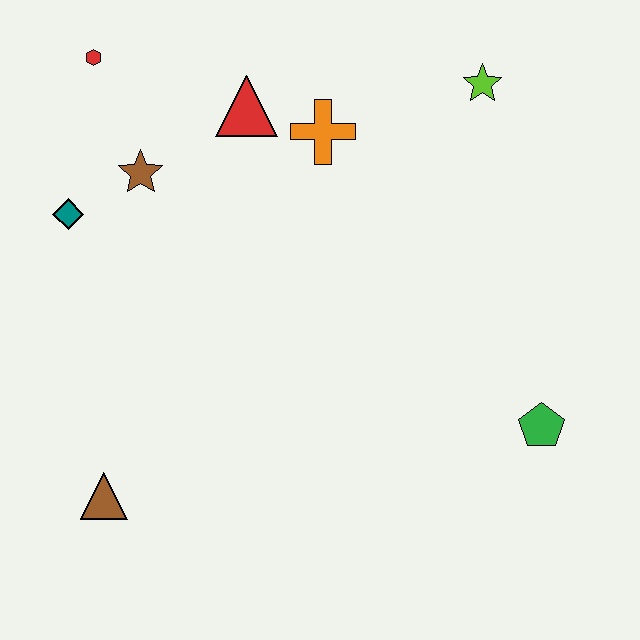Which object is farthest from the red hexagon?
The green pentagon is farthest from the red hexagon.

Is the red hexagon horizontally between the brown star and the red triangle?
No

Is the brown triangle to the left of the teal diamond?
No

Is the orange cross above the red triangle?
No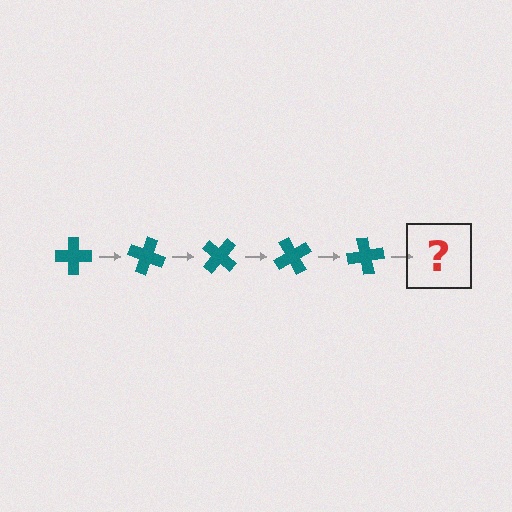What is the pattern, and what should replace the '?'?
The pattern is that the cross rotates 20 degrees each step. The '?' should be a teal cross rotated 100 degrees.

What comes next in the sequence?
The next element should be a teal cross rotated 100 degrees.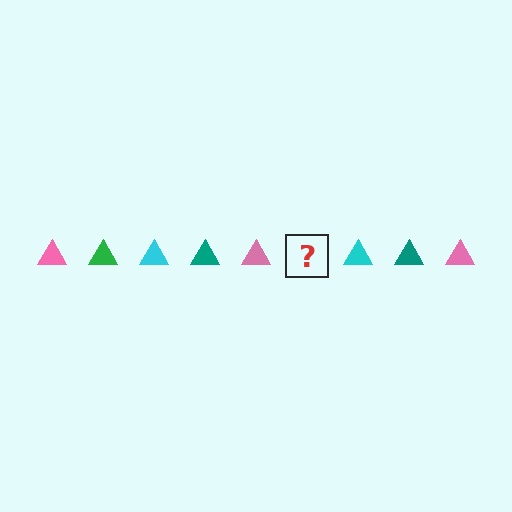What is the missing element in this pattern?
The missing element is a green triangle.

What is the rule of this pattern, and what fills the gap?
The rule is that the pattern cycles through pink, green, cyan, teal triangles. The gap should be filled with a green triangle.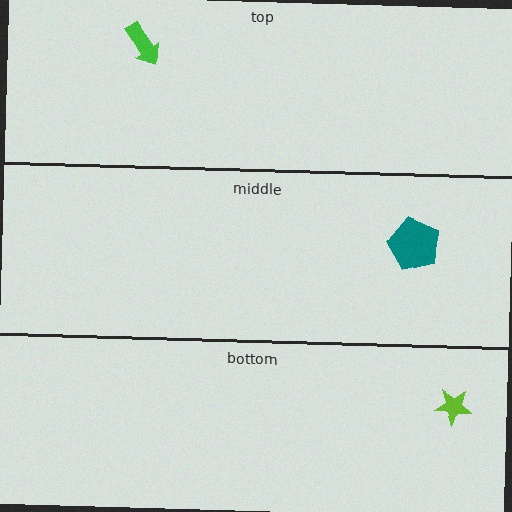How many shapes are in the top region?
1.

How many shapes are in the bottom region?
1.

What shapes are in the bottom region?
The lime star.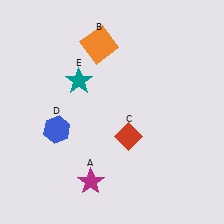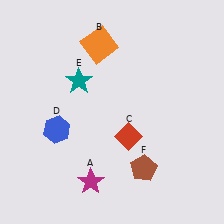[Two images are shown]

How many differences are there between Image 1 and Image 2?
There is 1 difference between the two images.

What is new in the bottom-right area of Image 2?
A brown pentagon (F) was added in the bottom-right area of Image 2.